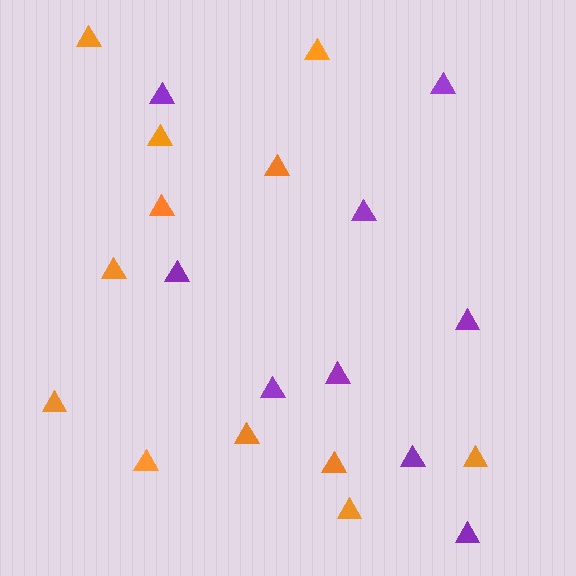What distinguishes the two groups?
There are 2 groups: one group of orange triangles (12) and one group of purple triangles (9).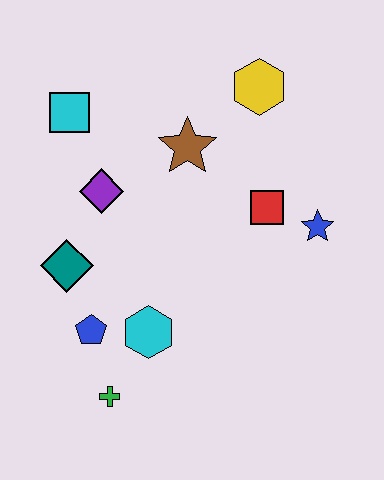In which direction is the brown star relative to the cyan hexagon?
The brown star is above the cyan hexagon.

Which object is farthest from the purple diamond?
The blue star is farthest from the purple diamond.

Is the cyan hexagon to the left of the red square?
Yes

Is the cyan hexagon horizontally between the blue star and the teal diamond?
Yes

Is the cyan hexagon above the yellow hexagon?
No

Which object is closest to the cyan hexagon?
The blue pentagon is closest to the cyan hexagon.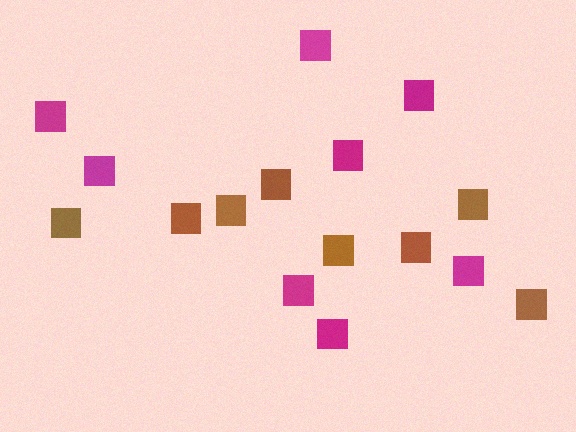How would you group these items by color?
There are 2 groups: one group of magenta squares (8) and one group of brown squares (8).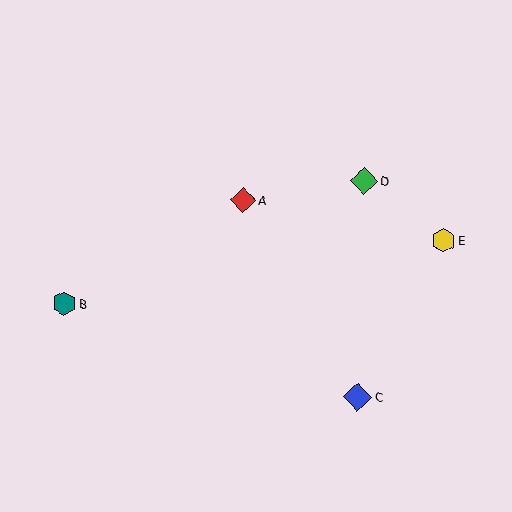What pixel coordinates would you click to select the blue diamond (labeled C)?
Click at (357, 397) to select the blue diamond C.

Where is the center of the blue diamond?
The center of the blue diamond is at (357, 397).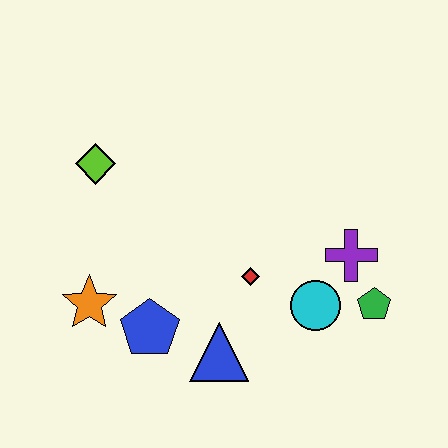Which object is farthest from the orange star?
The green pentagon is farthest from the orange star.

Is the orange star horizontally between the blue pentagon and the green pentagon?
No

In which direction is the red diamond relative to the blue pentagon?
The red diamond is to the right of the blue pentagon.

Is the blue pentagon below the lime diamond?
Yes